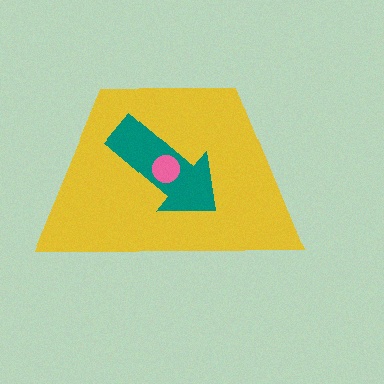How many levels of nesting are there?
3.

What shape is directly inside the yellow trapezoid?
The teal arrow.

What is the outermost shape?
The yellow trapezoid.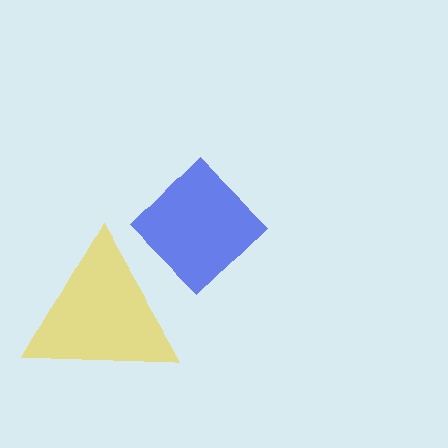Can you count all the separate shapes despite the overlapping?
Yes, there are 2 separate shapes.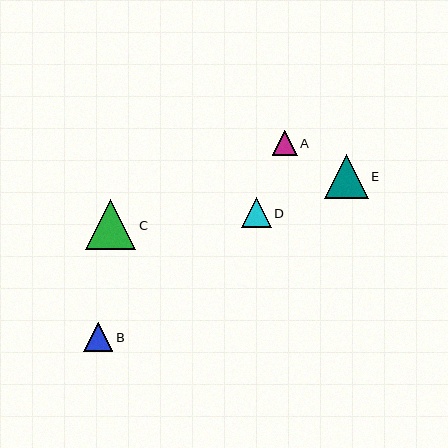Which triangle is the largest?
Triangle C is the largest with a size of approximately 50 pixels.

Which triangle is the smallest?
Triangle A is the smallest with a size of approximately 25 pixels.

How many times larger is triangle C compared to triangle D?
Triangle C is approximately 1.7 times the size of triangle D.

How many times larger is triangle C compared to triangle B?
Triangle C is approximately 1.7 times the size of triangle B.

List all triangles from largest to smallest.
From largest to smallest: C, E, D, B, A.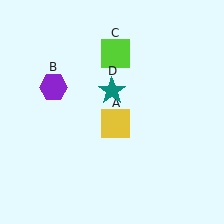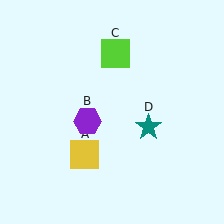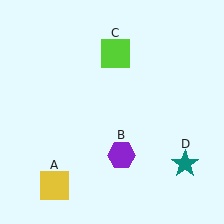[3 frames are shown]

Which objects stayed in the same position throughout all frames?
Lime square (object C) remained stationary.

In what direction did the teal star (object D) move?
The teal star (object D) moved down and to the right.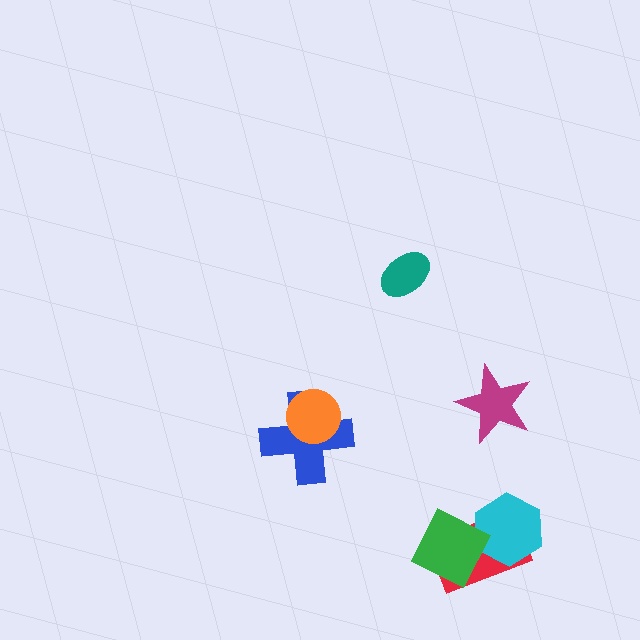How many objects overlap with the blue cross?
1 object overlaps with the blue cross.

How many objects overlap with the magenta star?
0 objects overlap with the magenta star.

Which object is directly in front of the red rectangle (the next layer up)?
The cyan hexagon is directly in front of the red rectangle.